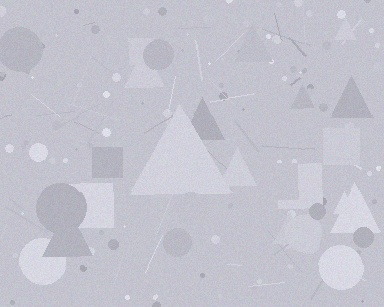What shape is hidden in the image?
A triangle is hidden in the image.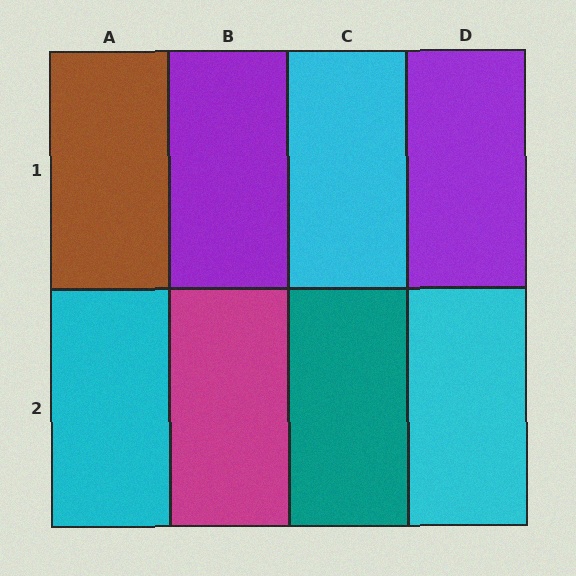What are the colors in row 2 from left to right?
Cyan, magenta, teal, cyan.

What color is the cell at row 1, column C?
Cyan.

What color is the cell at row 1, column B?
Purple.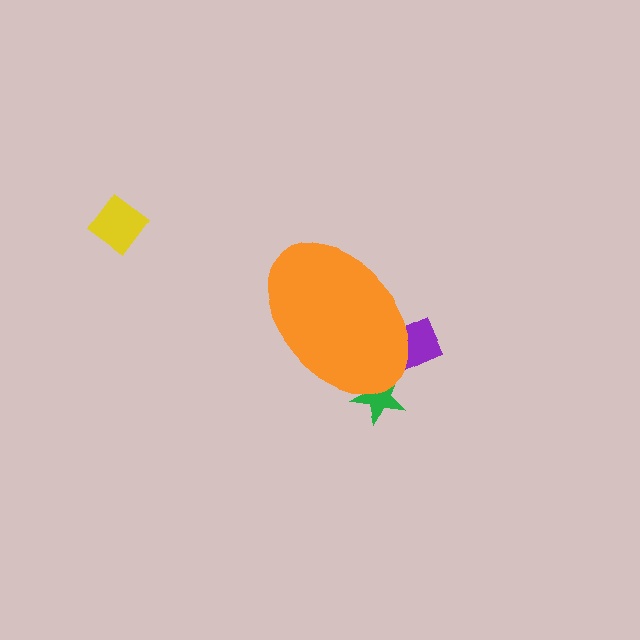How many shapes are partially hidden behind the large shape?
2 shapes are partially hidden.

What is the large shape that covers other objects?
An orange ellipse.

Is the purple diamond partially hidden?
Yes, the purple diamond is partially hidden behind the orange ellipse.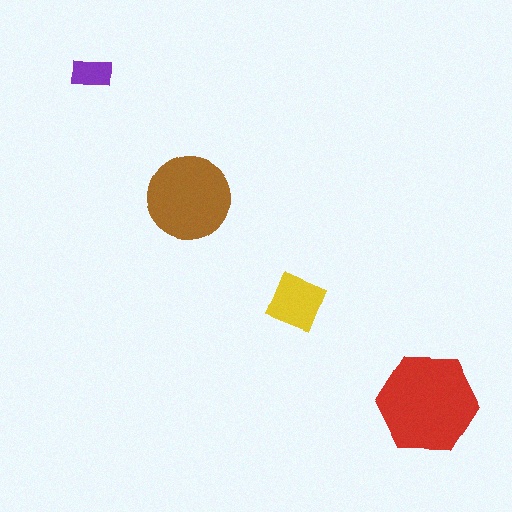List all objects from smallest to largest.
The purple rectangle, the yellow diamond, the brown circle, the red hexagon.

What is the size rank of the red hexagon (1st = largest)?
1st.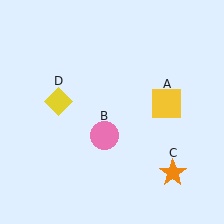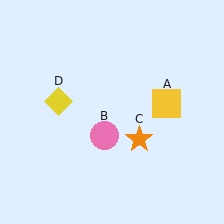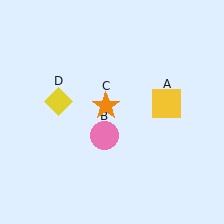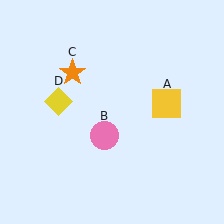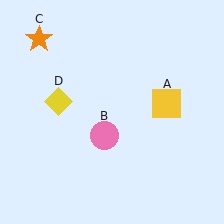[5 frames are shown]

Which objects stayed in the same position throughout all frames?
Yellow square (object A) and pink circle (object B) and yellow diamond (object D) remained stationary.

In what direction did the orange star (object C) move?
The orange star (object C) moved up and to the left.